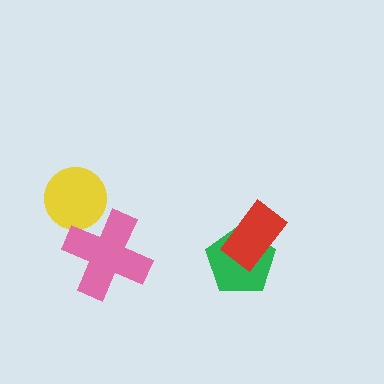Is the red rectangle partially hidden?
No, no other shape covers it.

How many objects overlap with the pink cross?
1 object overlaps with the pink cross.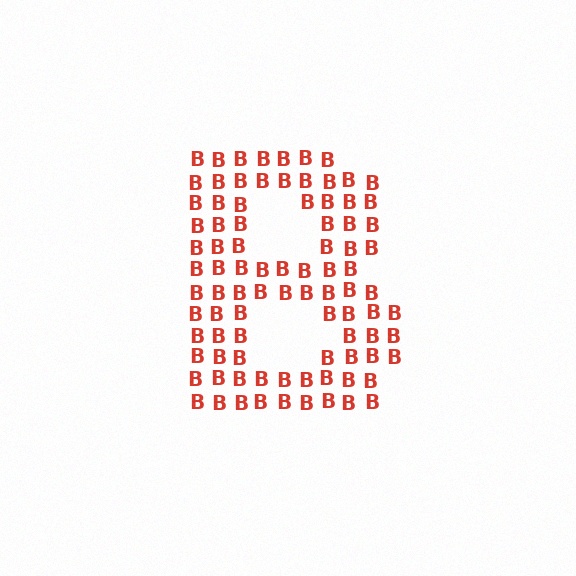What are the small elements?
The small elements are letter B's.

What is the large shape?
The large shape is the letter B.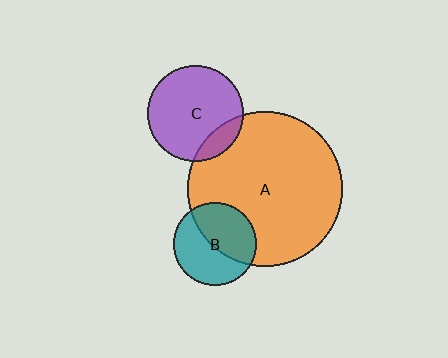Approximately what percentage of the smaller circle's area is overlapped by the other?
Approximately 50%.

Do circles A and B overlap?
Yes.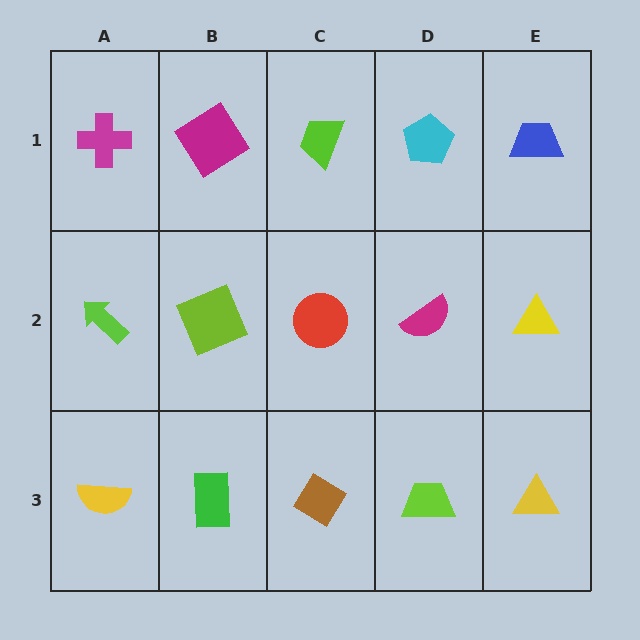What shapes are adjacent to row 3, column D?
A magenta semicircle (row 2, column D), a brown diamond (row 3, column C), a yellow triangle (row 3, column E).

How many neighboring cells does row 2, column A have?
3.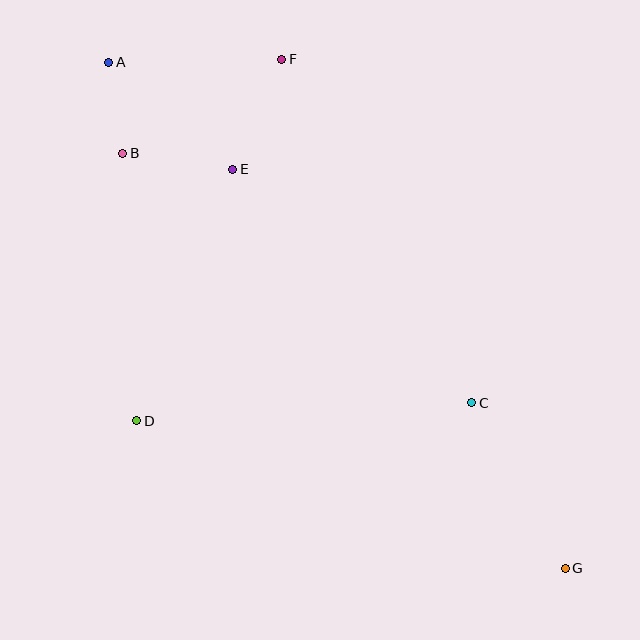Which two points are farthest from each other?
Points A and G are farthest from each other.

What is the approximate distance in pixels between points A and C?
The distance between A and C is approximately 497 pixels.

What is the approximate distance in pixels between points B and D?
The distance between B and D is approximately 268 pixels.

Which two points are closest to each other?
Points A and B are closest to each other.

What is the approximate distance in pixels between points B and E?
The distance between B and E is approximately 111 pixels.